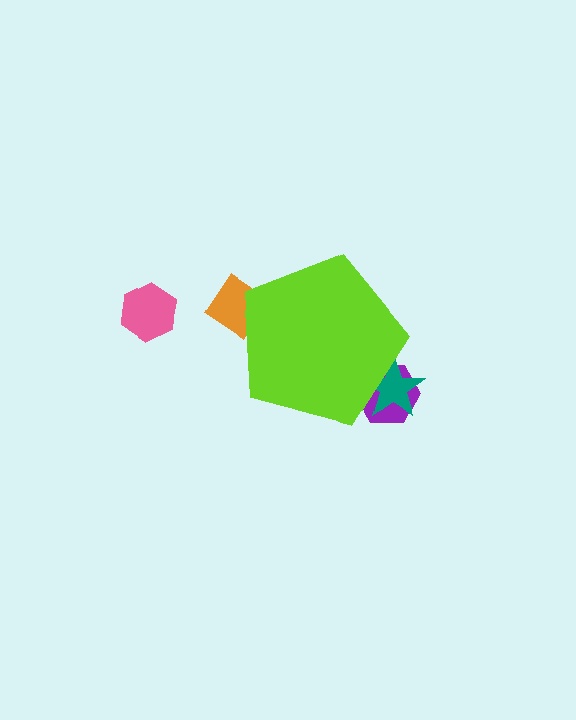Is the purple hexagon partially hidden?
Yes, the purple hexagon is partially hidden behind the lime pentagon.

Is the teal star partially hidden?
Yes, the teal star is partially hidden behind the lime pentagon.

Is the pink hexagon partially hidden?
No, the pink hexagon is fully visible.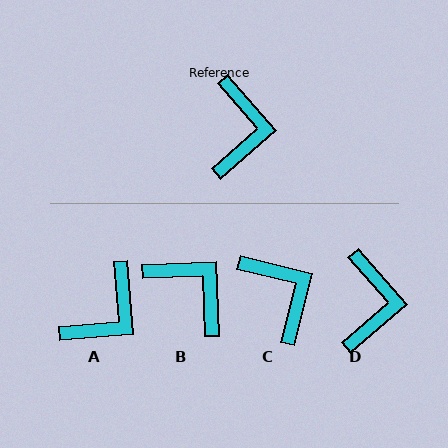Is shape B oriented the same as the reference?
No, it is off by about 51 degrees.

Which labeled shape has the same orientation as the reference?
D.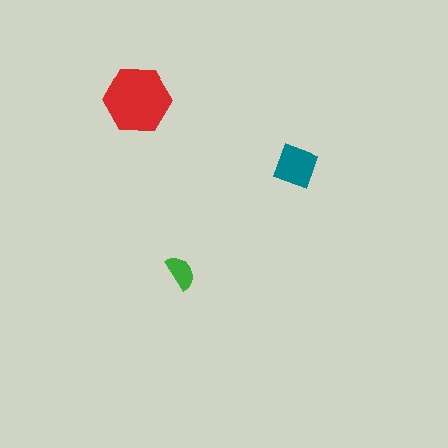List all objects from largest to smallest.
The red hexagon, the teal diamond, the green semicircle.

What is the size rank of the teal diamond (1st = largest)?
2nd.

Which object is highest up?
The red hexagon is topmost.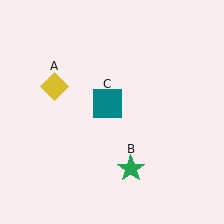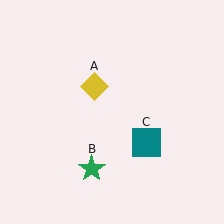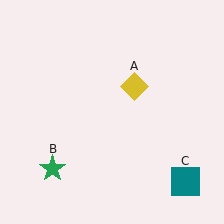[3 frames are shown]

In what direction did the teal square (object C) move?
The teal square (object C) moved down and to the right.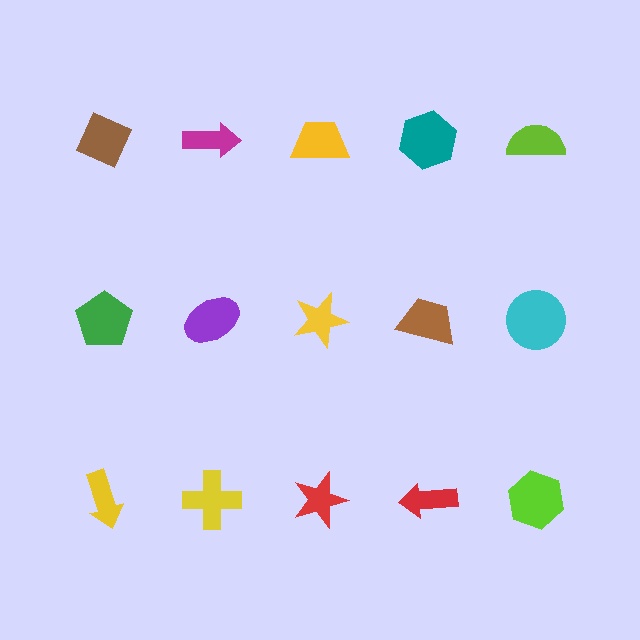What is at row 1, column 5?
A lime semicircle.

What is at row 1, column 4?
A teal hexagon.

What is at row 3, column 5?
A lime hexagon.